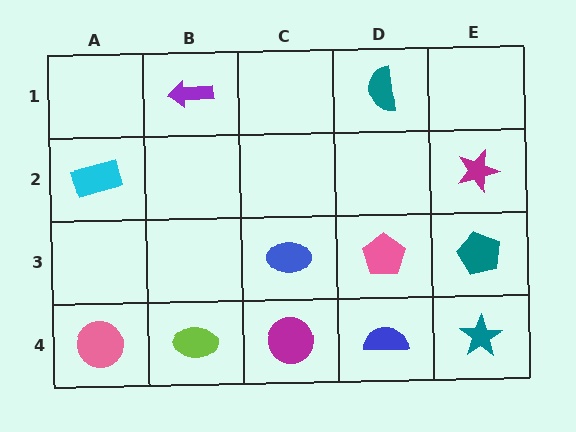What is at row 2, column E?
A magenta star.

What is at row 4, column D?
A blue semicircle.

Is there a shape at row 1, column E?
No, that cell is empty.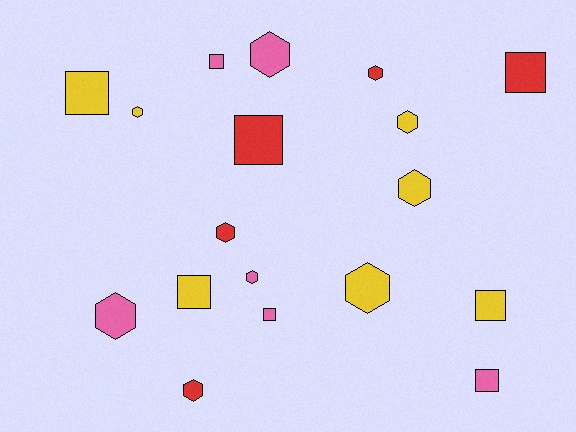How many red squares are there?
There are 2 red squares.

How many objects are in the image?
There are 18 objects.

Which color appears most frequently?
Yellow, with 7 objects.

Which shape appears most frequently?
Hexagon, with 10 objects.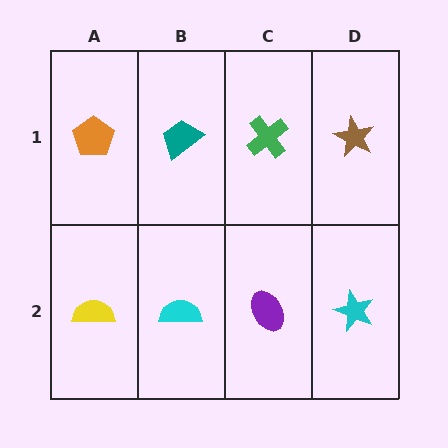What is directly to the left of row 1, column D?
A green cross.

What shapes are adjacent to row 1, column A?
A yellow semicircle (row 2, column A), a teal trapezoid (row 1, column B).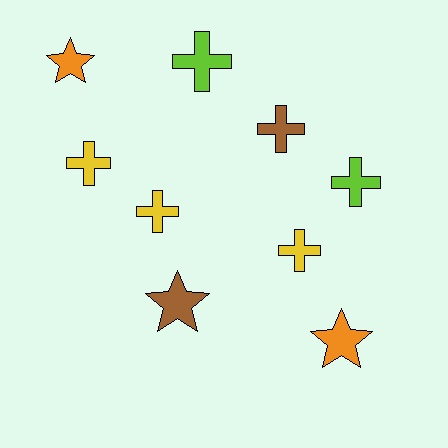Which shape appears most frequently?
Cross, with 6 objects.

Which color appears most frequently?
Yellow, with 3 objects.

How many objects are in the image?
There are 9 objects.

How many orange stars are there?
There are 2 orange stars.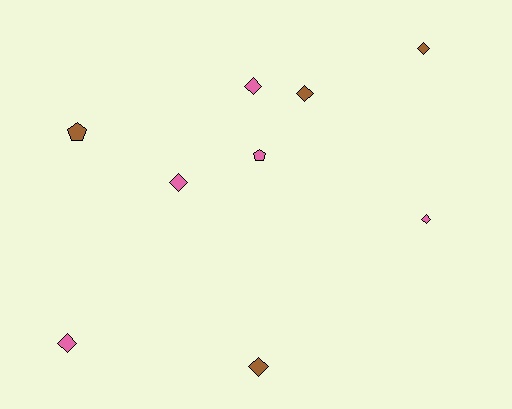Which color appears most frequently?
Pink, with 5 objects.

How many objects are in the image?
There are 9 objects.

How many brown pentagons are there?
There is 1 brown pentagon.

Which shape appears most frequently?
Diamond, with 7 objects.